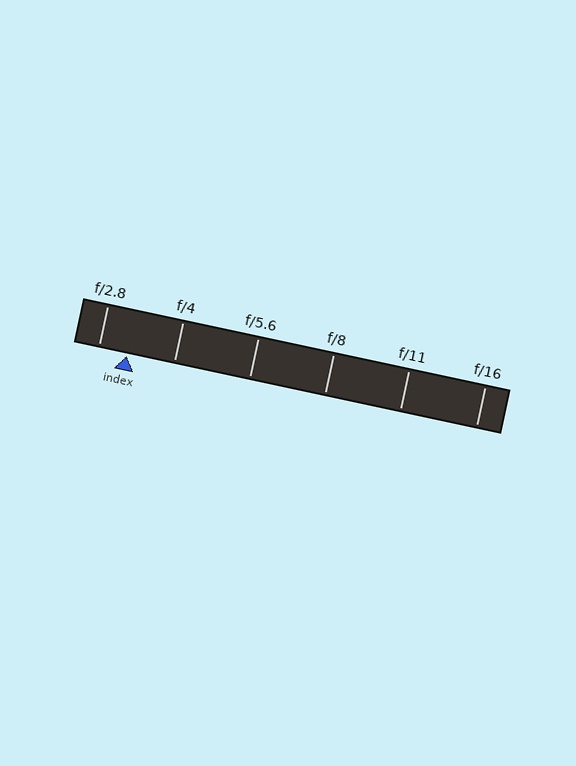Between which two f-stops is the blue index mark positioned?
The index mark is between f/2.8 and f/4.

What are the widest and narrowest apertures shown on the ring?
The widest aperture shown is f/2.8 and the narrowest is f/16.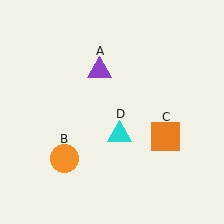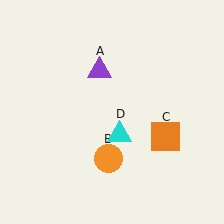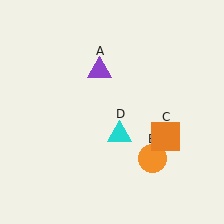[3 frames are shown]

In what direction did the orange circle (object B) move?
The orange circle (object B) moved right.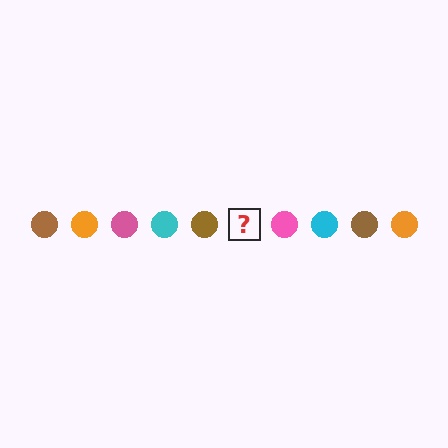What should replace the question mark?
The question mark should be replaced with an orange circle.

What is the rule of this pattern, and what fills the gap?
The rule is that the pattern cycles through brown, orange, pink, cyan circles. The gap should be filled with an orange circle.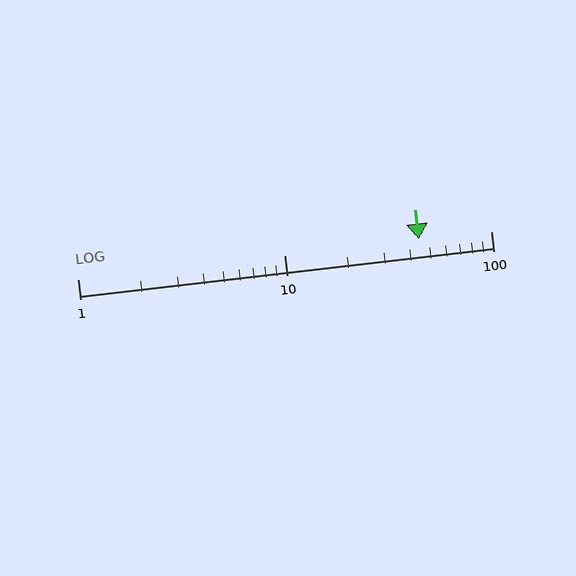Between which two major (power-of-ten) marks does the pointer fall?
The pointer is between 10 and 100.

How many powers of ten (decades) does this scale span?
The scale spans 2 decades, from 1 to 100.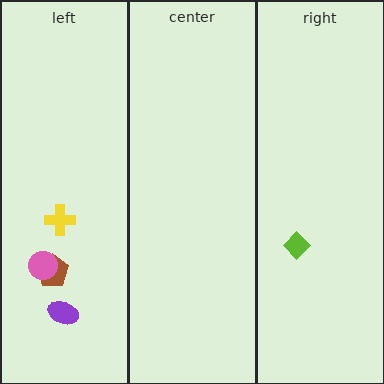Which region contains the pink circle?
The left region.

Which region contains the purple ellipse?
The left region.